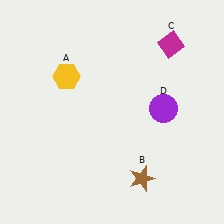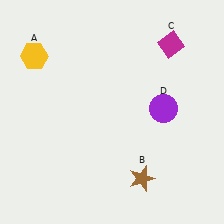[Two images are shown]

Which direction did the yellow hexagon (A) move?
The yellow hexagon (A) moved left.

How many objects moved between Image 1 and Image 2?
1 object moved between the two images.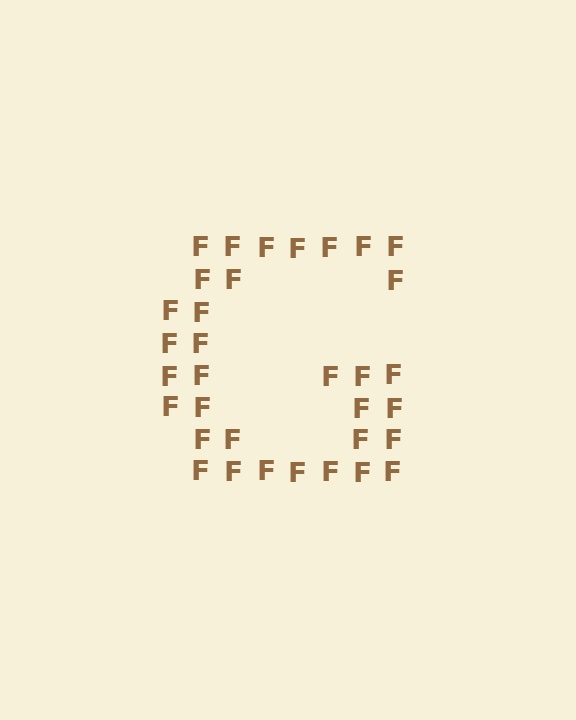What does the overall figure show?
The overall figure shows the letter G.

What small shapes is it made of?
It is made of small letter F's.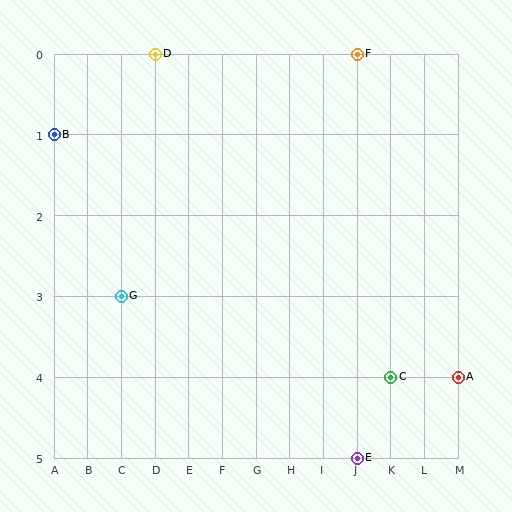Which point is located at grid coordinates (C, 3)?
Point G is at (C, 3).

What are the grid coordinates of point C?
Point C is at grid coordinates (K, 4).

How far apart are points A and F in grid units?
Points A and F are 3 columns and 4 rows apart (about 5.0 grid units diagonally).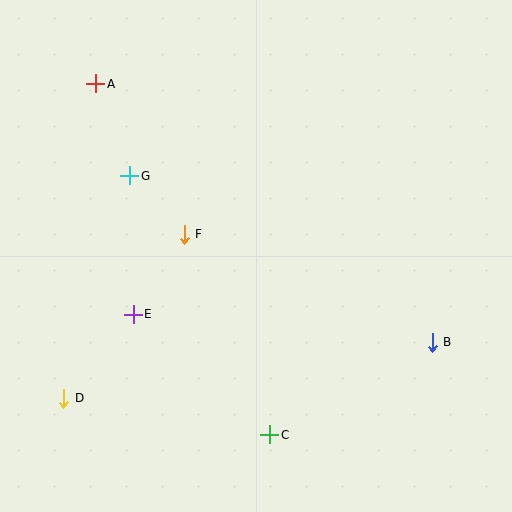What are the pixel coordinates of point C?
Point C is at (270, 435).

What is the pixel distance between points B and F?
The distance between B and F is 271 pixels.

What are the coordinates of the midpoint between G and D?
The midpoint between G and D is at (97, 287).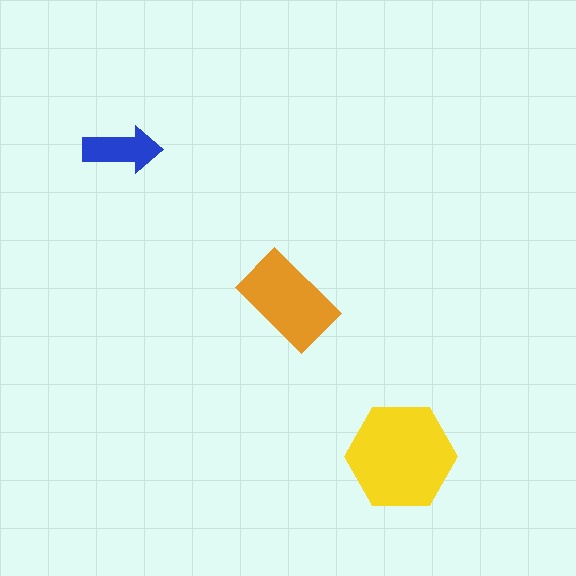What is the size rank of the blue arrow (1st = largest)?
3rd.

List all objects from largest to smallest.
The yellow hexagon, the orange rectangle, the blue arrow.